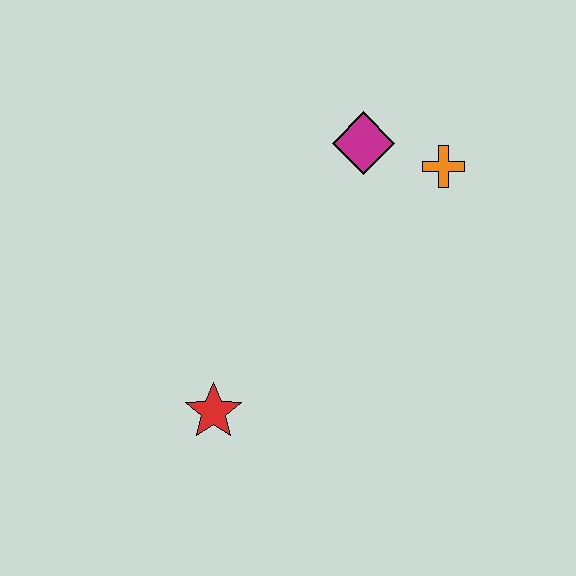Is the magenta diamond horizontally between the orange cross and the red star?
Yes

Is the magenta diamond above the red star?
Yes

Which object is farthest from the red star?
The orange cross is farthest from the red star.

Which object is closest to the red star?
The magenta diamond is closest to the red star.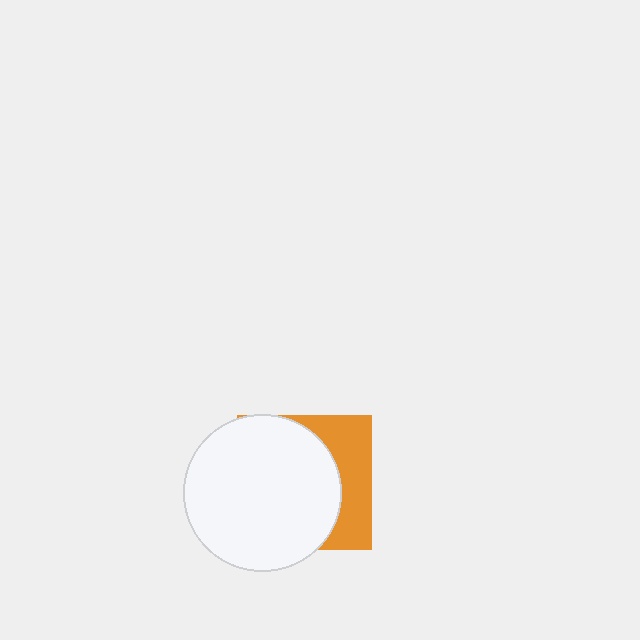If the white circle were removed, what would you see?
You would see the complete orange square.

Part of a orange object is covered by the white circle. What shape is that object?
It is a square.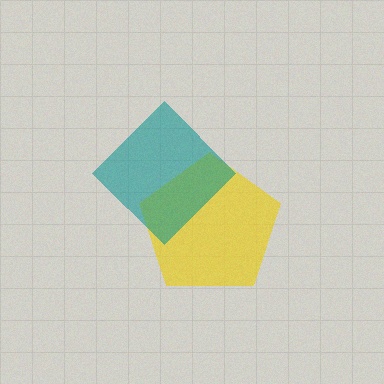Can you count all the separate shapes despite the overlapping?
Yes, there are 2 separate shapes.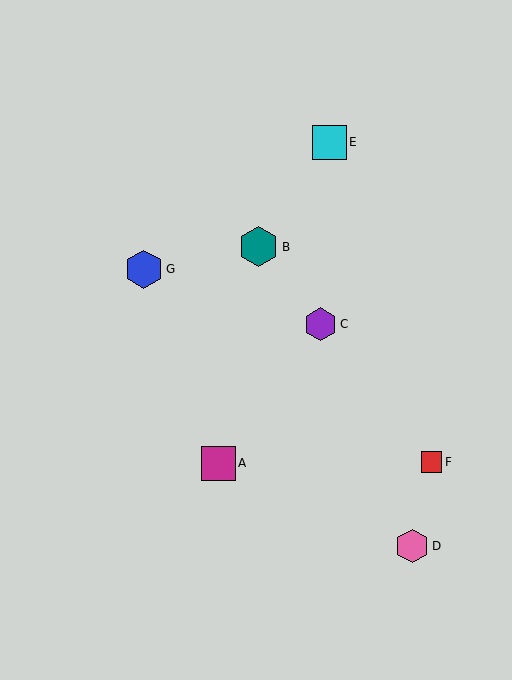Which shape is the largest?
The teal hexagon (labeled B) is the largest.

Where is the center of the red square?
The center of the red square is at (431, 462).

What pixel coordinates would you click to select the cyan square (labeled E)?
Click at (330, 142) to select the cyan square E.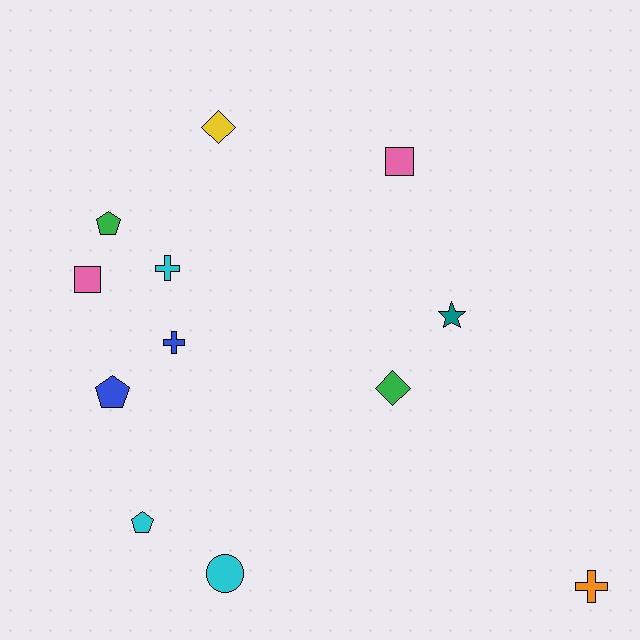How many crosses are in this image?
There are 3 crosses.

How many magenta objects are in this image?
There are no magenta objects.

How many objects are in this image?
There are 12 objects.